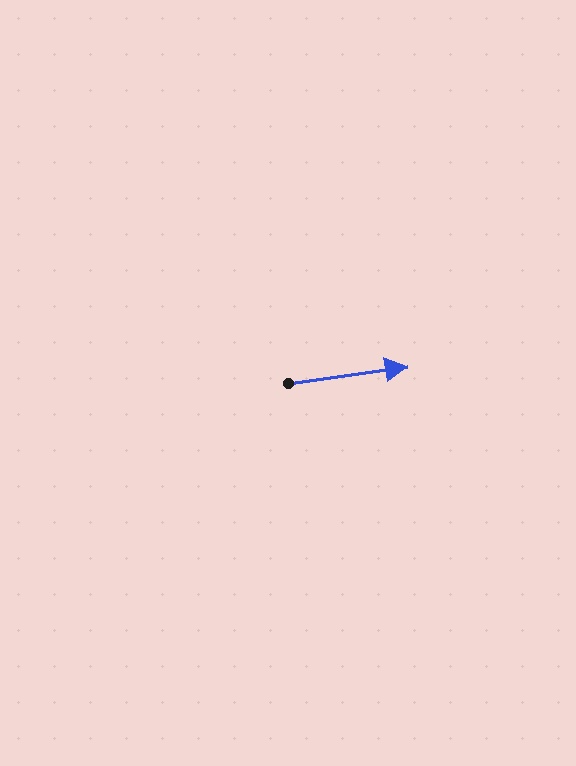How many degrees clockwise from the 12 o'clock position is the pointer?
Approximately 82 degrees.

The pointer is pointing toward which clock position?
Roughly 3 o'clock.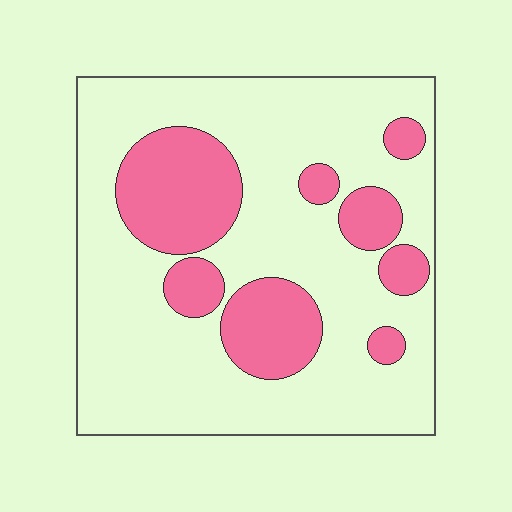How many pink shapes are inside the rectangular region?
8.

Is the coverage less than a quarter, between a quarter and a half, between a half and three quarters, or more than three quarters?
Between a quarter and a half.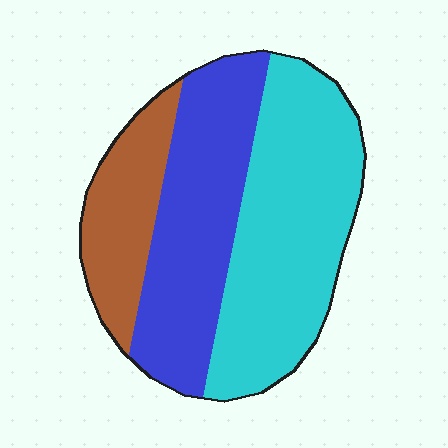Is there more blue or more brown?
Blue.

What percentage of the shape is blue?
Blue takes up about three eighths (3/8) of the shape.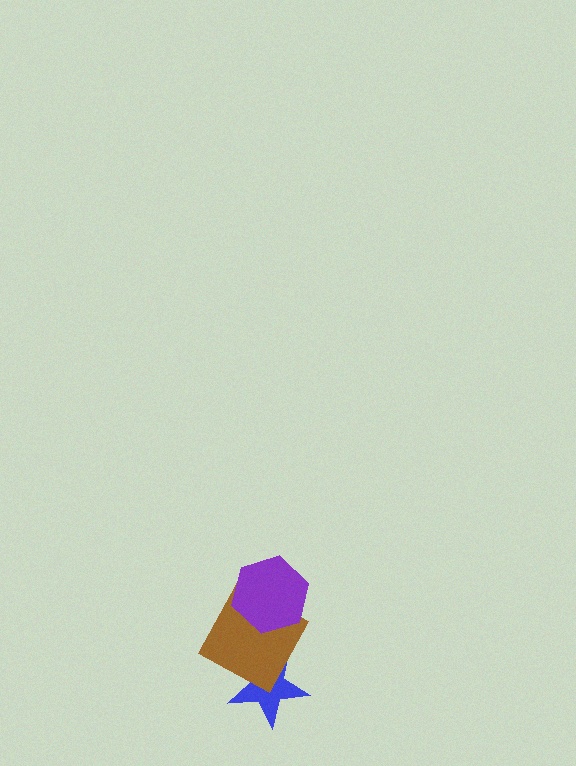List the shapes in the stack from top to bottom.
From top to bottom: the purple hexagon, the brown square, the blue star.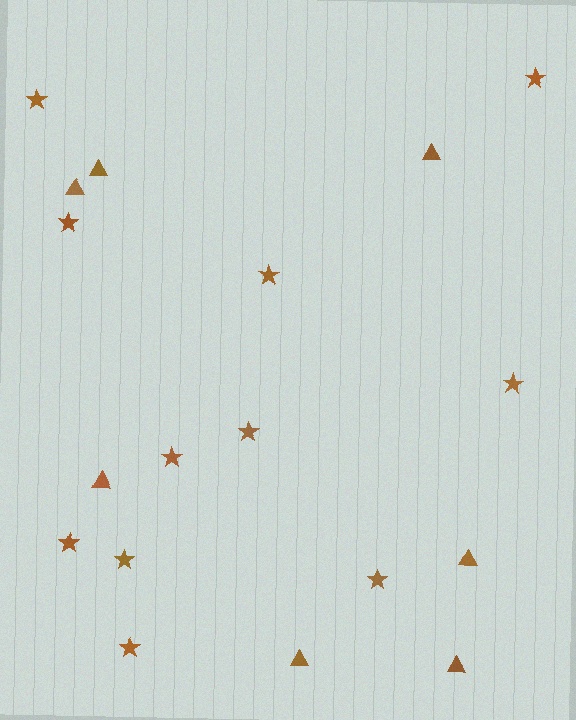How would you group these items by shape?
There are 2 groups: one group of triangles (7) and one group of stars (11).